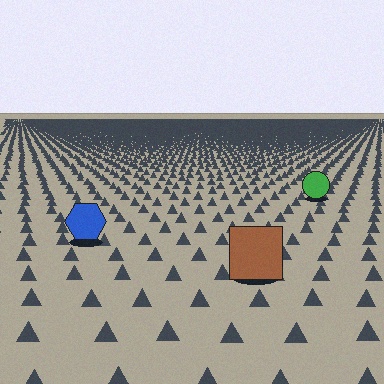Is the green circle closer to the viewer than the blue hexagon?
No. The blue hexagon is closer — you can tell from the texture gradient: the ground texture is coarser near it.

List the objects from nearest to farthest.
From nearest to farthest: the brown square, the blue hexagon, the green circle.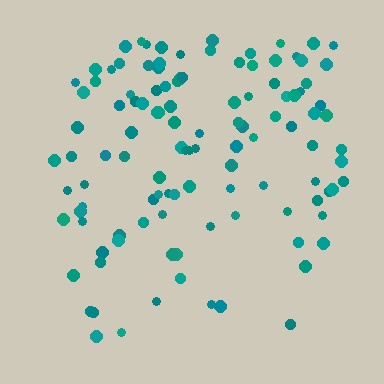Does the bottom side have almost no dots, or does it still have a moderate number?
Still a moderate number, just noticeably fewer than the top.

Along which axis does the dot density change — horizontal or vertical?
Vertical.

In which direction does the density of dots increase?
From bottom to top, with the top side densest.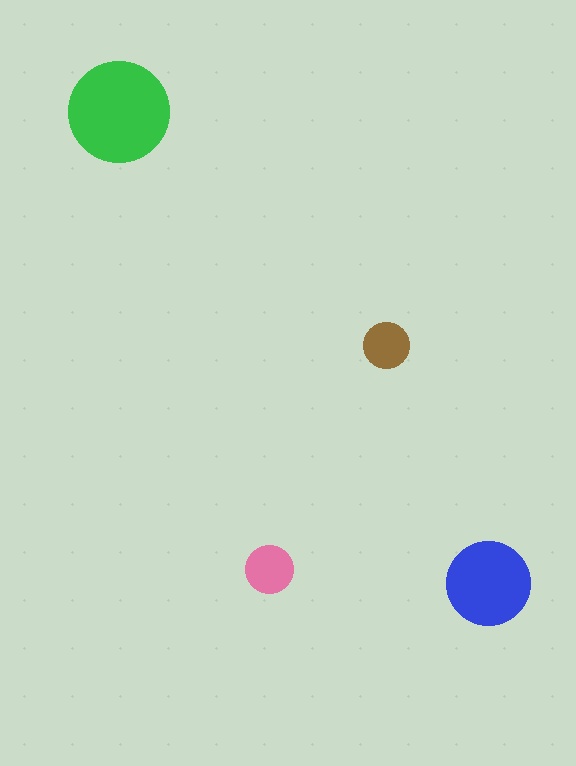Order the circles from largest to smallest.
the green one, the blue one, the pink one, the brown one.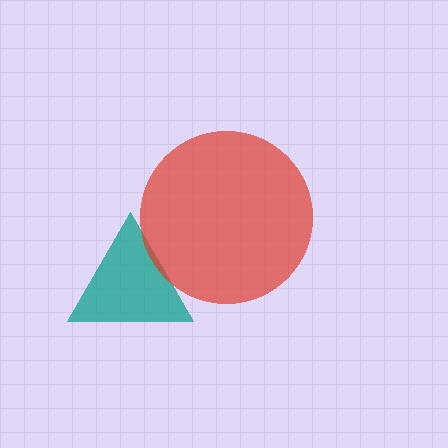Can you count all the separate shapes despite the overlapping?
Yes, there are 2 separate shapes.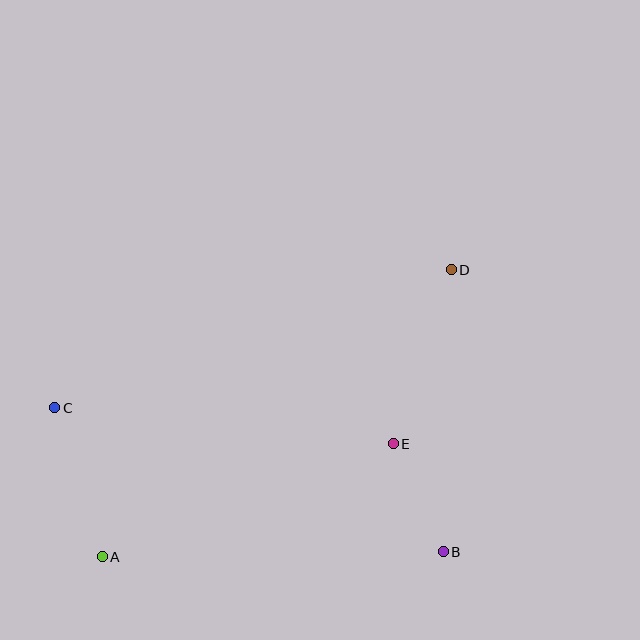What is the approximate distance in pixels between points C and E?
The distance between C and E is approximately 341 pixels.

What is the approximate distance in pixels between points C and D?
The distance between C and D is approximately 420 pixels.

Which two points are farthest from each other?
Points A and D are farthest from each other.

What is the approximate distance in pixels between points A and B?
The distance between A and B is approximately 341 pixels.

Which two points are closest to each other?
Points B and E are closest to each other.